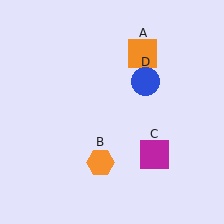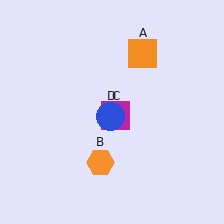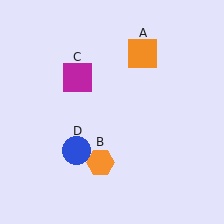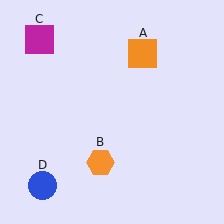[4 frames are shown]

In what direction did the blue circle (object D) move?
The blue circle (object D) moved down and to the left.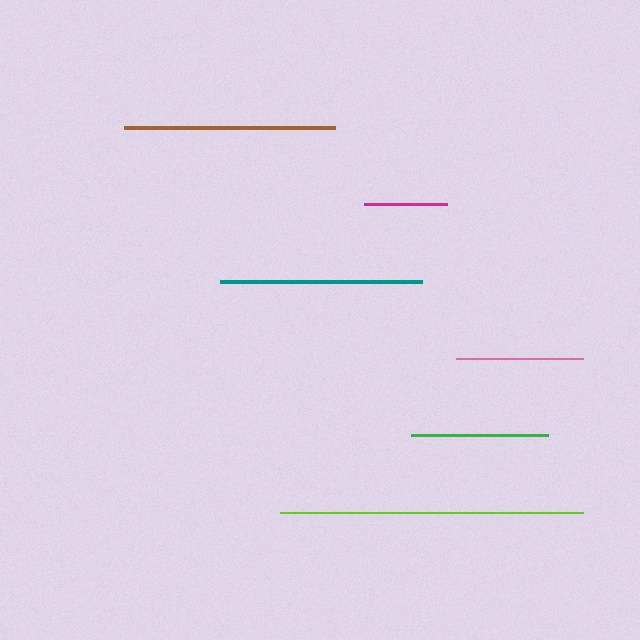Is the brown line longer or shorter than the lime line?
The lime line is longer than the brown line.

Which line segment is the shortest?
The magenta line is the shortest at approximately 82 pixels.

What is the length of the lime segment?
The lime segment is approximately 303 pixels long.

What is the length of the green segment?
The green segment is approximately 137 pixels long.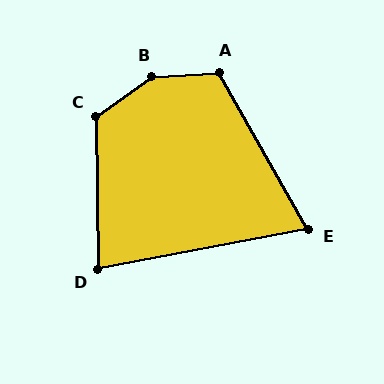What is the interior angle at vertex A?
Approximately 116 degrees (obtuse).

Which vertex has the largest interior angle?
B, at approximately 147 degrees.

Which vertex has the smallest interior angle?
E, at approximately 71 degrees.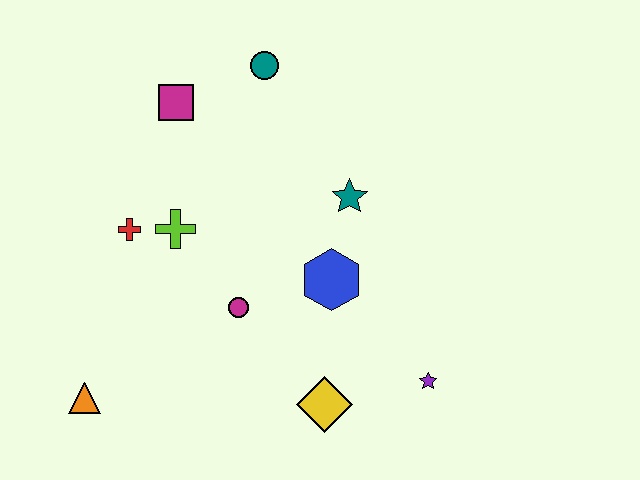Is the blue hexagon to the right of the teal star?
No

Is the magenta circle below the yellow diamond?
No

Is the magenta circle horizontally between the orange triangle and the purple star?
Yes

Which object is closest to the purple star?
The yellow diamond is closest to the purple star.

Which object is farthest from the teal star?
The orange triangle is farthest from the teal star.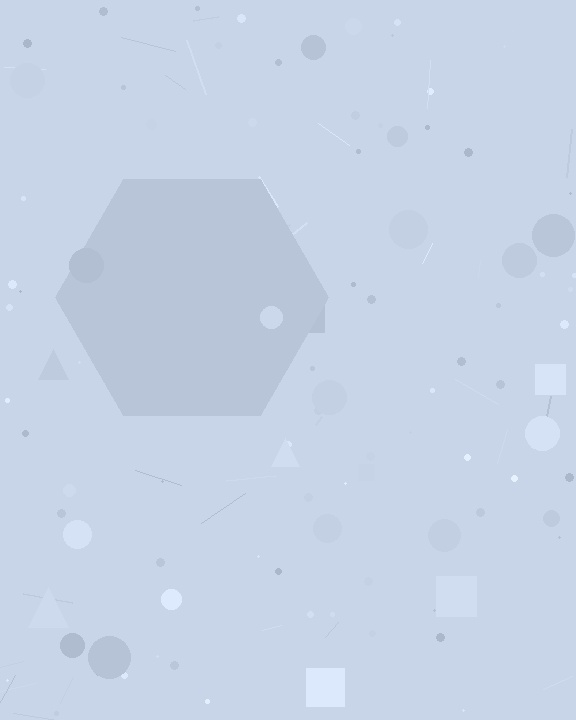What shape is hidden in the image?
A hexagon is hidden in the image.